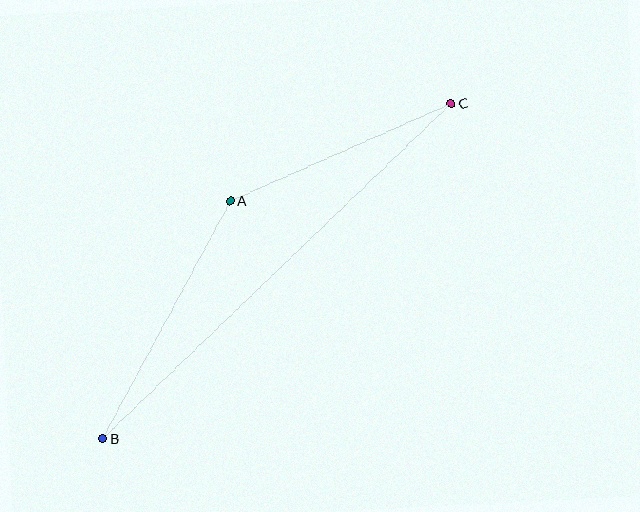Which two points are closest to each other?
Points A and C are closest to each other.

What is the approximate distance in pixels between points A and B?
The distance between A and B is approximately 270 pixels.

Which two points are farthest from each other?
Points B and C are farthest from each other.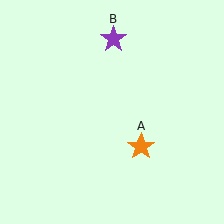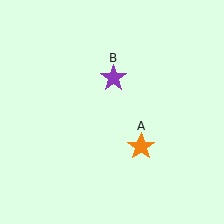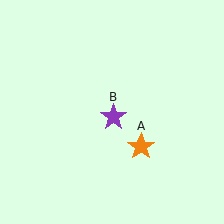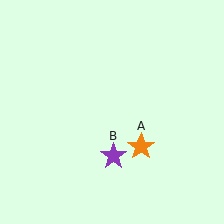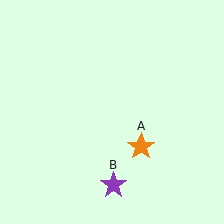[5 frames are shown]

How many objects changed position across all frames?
1 object changed position: purple star (object B).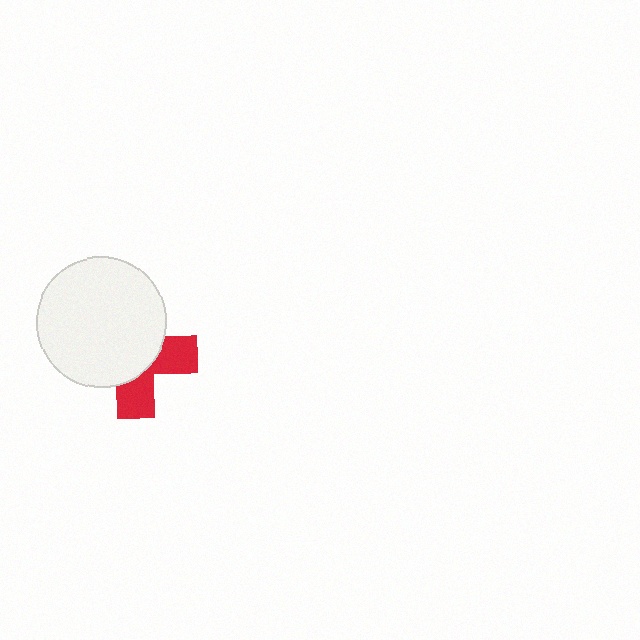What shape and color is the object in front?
The object in front is a white circle.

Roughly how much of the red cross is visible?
A small part of it is visible (roughly 38%).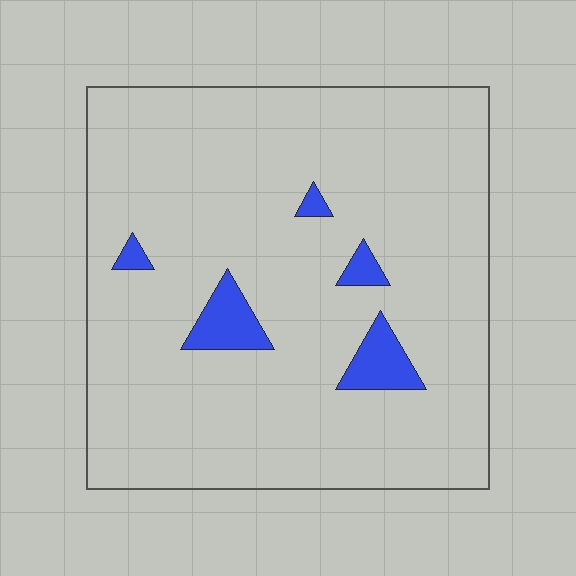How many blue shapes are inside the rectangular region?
5.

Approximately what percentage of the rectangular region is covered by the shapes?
Approximately 5%.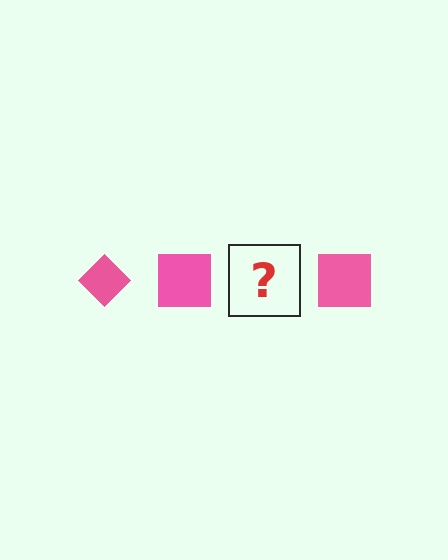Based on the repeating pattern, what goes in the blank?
The blank should be a pink diamond.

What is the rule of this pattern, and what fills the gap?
The rule is that the pattern cycles through diamond, square shapes in pink. The gap should be filled with a pink diamond.